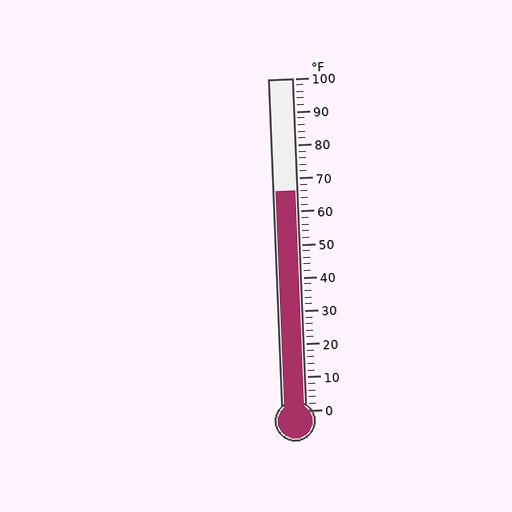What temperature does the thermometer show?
The thermometer shows approximately 66°F.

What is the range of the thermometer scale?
The thermometer scale ranges from 0°F to 100°F.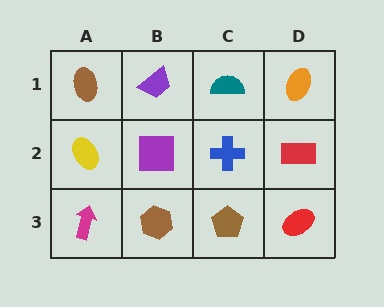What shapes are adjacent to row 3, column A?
A yellow ellipse (row 2, column A), a brown hexagon (row 3, column B).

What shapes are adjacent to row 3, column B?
A purple square (row 2, column B), a magenta arrow (row 3, column A), a brown pentagon (row 3, column C).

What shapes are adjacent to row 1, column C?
A blue cross (row 2, column C), a purple trapezoid (row 1, column B), an orange ellipse (row 1, column D).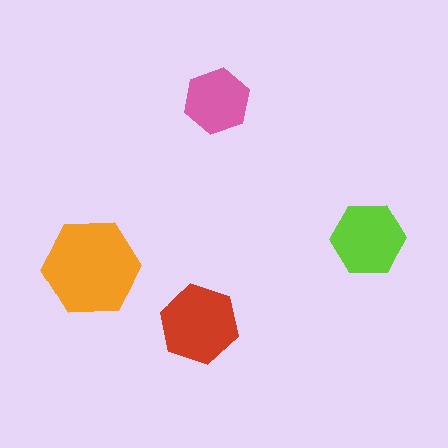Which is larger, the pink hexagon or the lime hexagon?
The lime one.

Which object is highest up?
The pink hexagon is topmost.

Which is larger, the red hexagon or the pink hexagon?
The red one.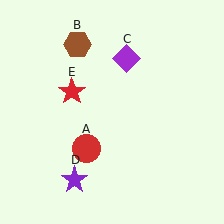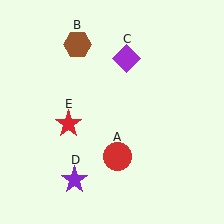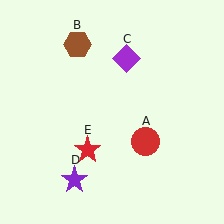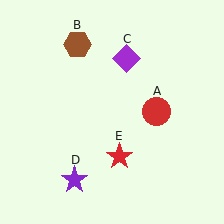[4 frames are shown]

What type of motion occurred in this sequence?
The red circle (object A), red star (object E) rotated counterclockwise around the center of the scene.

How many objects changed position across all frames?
2 objects changed position: red circle (object A), red star (object E).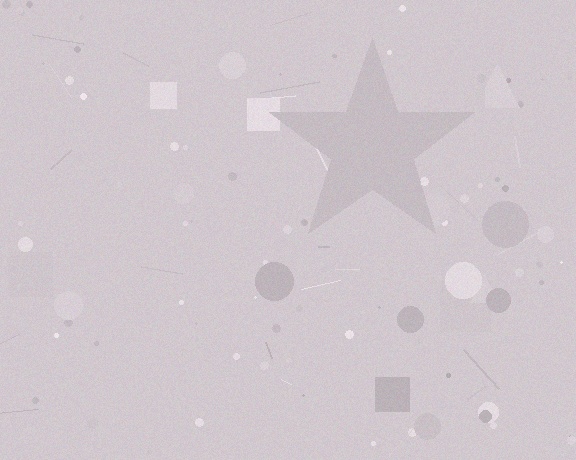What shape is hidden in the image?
A star is hidden in the image.